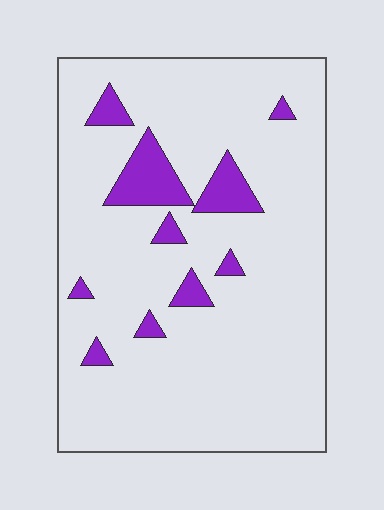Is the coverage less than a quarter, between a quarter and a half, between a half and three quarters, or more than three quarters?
Less than a quarter.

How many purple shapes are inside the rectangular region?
10.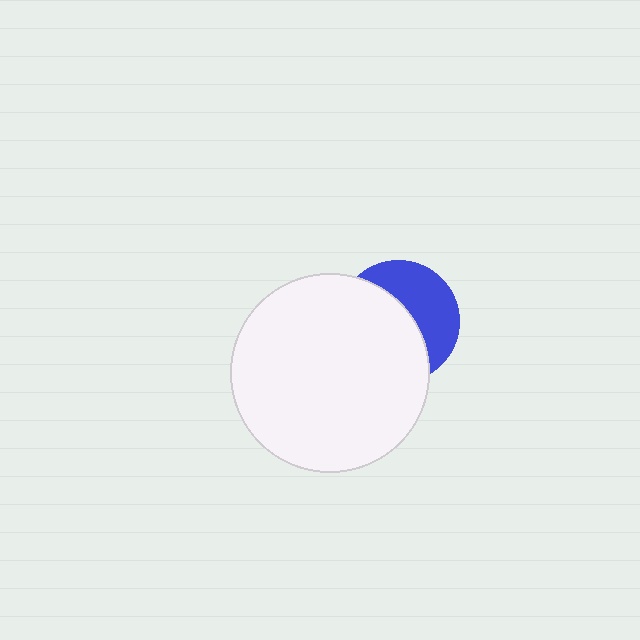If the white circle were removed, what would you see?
You would see the complete blue circle.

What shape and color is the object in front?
The object in front is a white circle.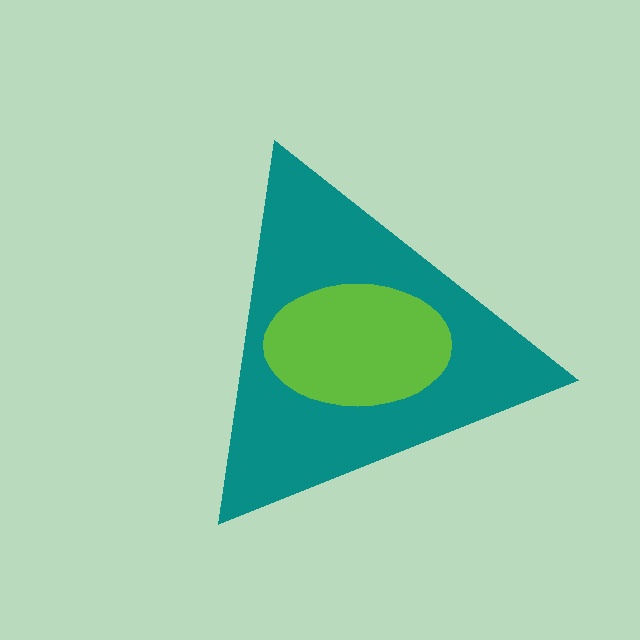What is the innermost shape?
The lime ellipse.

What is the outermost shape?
The teal triangle.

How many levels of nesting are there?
2.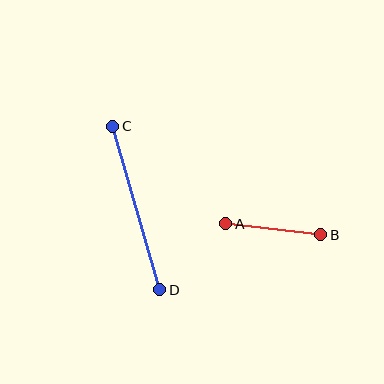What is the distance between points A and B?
The distance is approximately 96 pixels.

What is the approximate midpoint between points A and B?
The midpoint is at approximately (273, 229) pixels.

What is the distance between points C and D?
The distance is approximately 170 pixels.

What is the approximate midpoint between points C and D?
The midpoint is at approximately (136, 208) pixels.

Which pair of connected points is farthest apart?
Points C and D are farthest apart.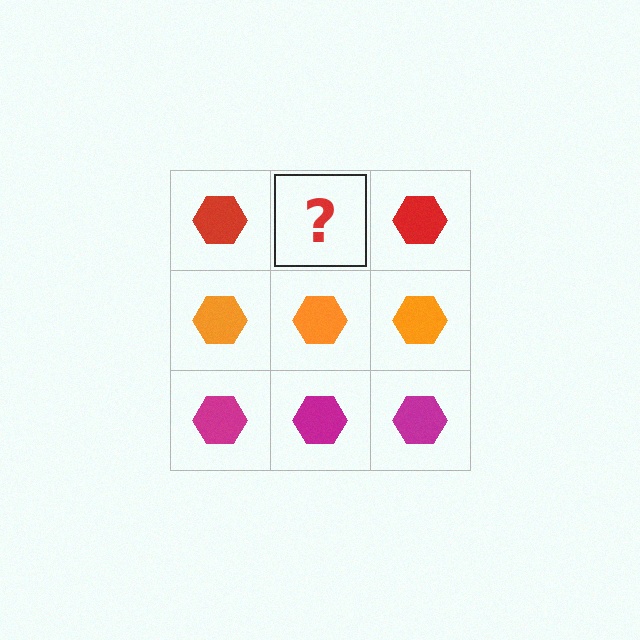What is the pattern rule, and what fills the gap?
The rule is that each row has a consistent color. The gap should be filled with a red hexagon.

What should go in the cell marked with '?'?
The missing cell should contain a red hexagon.